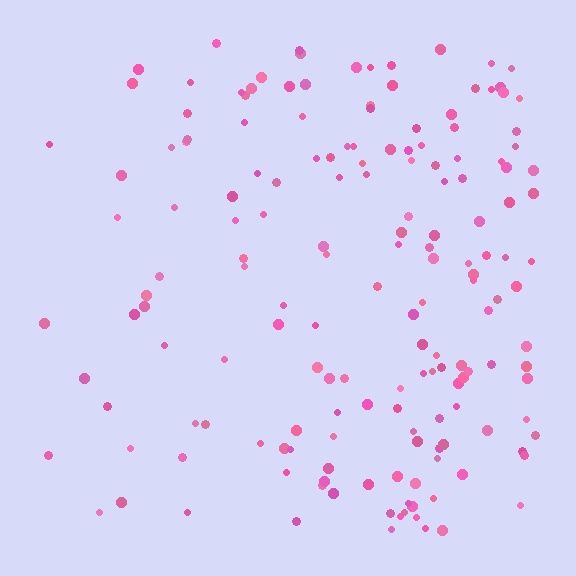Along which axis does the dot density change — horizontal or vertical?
Horizontal.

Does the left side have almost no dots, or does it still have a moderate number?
Still a moderate number, just noticeably fewer than the right.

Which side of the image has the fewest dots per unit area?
The left.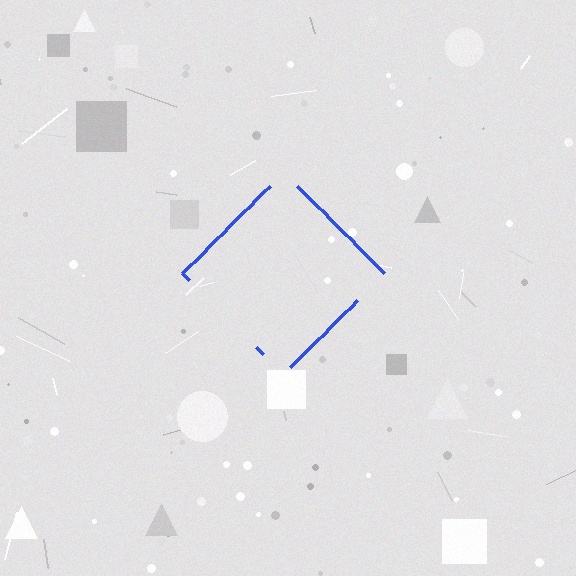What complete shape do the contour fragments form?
The contour fragments form a diamond.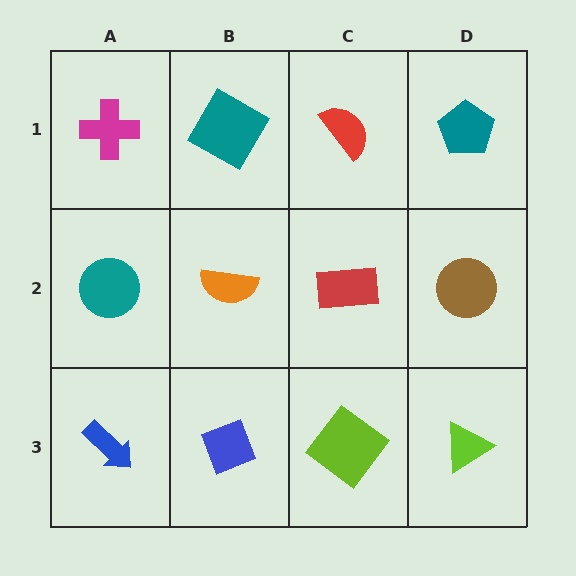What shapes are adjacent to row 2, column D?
A teal pentagon (row 1, column D), a lime triangle (row 3, column D), a red rectangle (row 2, column C).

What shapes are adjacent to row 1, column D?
A brown circle (row 2, column D), a red semicircle (row 1, column C).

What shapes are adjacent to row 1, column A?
A teal circle (row 2, column A), a teal diamond (row 1, column B).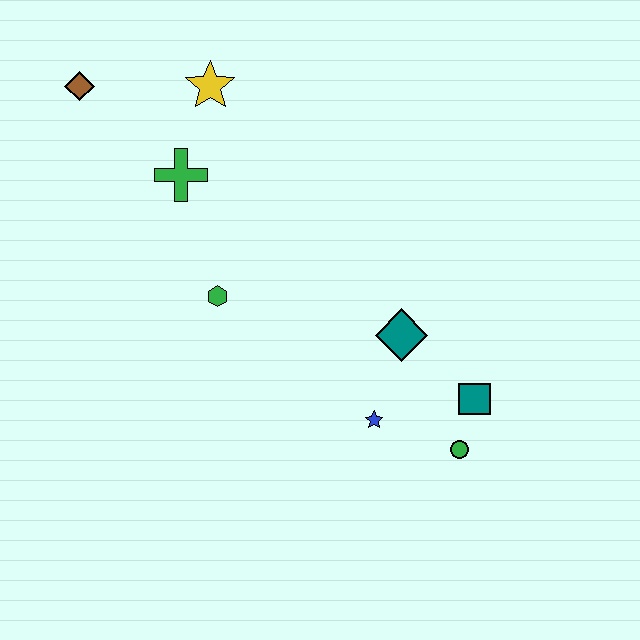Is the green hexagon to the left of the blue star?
Yes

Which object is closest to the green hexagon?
The green cross is closest to the green hexagon.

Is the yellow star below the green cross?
No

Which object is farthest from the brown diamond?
The green circle is farthest from the brown diamond.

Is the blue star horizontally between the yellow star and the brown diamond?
No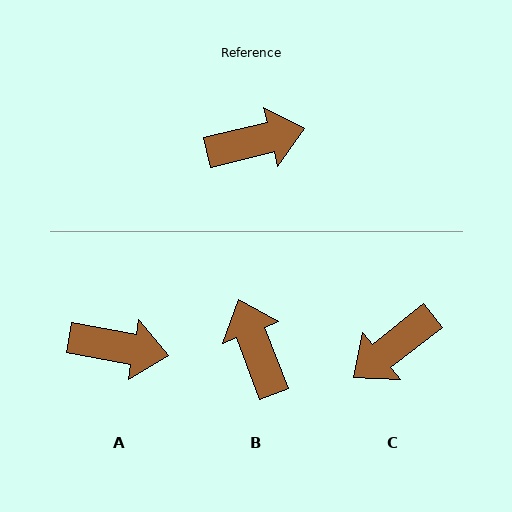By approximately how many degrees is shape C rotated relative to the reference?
Approximately 155 degrees clockwise.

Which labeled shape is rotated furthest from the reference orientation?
C, about 155 degrees away.